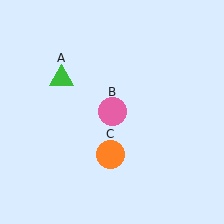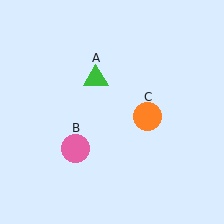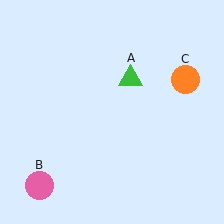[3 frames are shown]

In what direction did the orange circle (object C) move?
The orange circle (object C) moved up and to the right.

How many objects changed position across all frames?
3 objects changed position: green triangle (object A), pink circle (object B), orange circle (object C).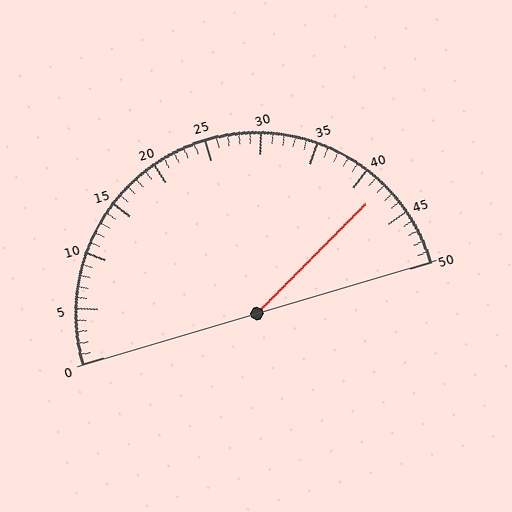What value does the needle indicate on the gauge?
The needle indicates approximately 42.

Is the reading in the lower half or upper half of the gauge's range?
The reading is in the upper half of the range (0 to 50).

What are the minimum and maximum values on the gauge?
The gauge ranges from 0 to 50.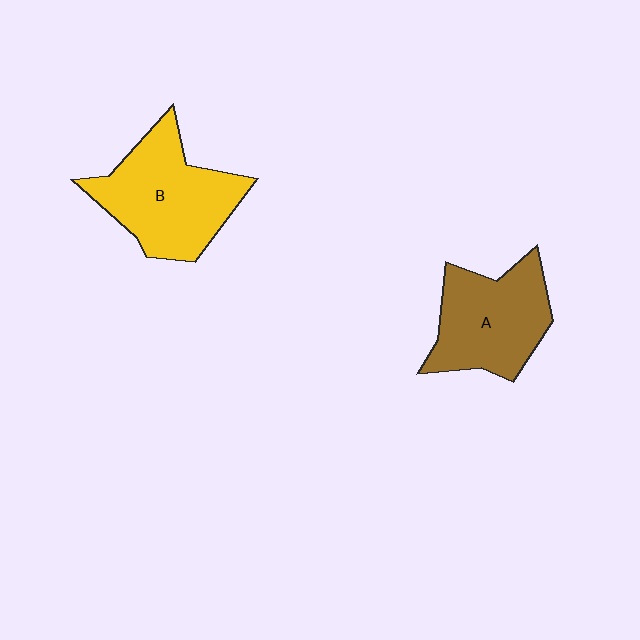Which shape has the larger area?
Shape B (yellow).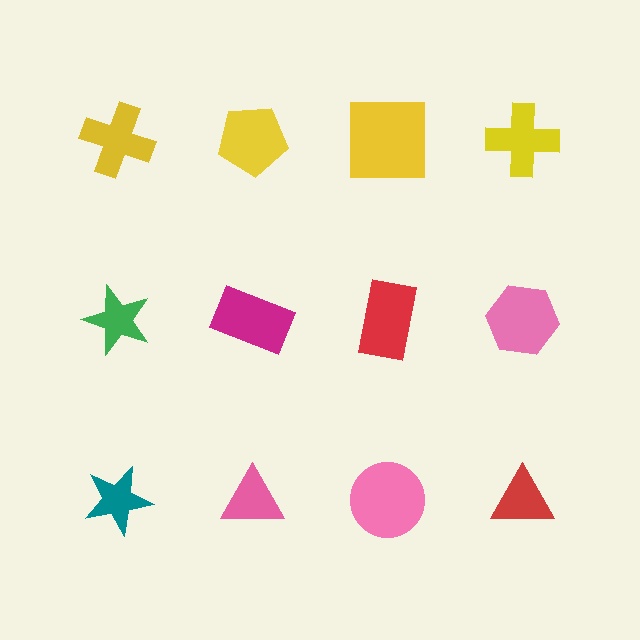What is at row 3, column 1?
A teal star.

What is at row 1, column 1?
A yellow cross.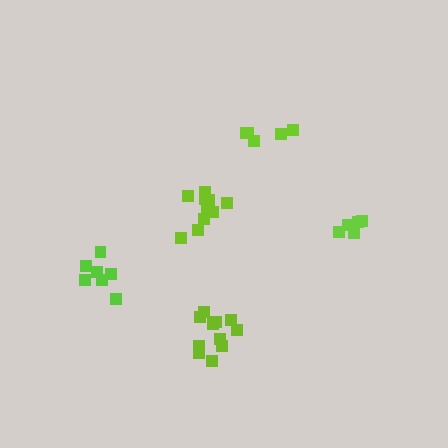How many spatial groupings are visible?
There are 5 spatial groupings.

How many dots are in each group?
Group 1: 10 dots, Group 2: 5 dots, Group 3: 11 dots, Group 4: 5 dots, Group 5: 7 dots (38 total).